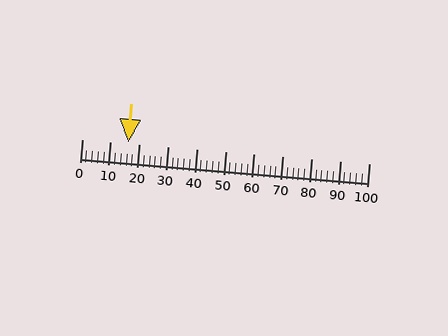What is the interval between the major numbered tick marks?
The major tick marks are spaced 10 units apart.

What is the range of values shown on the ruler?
The ruler shows values from 0 to 100.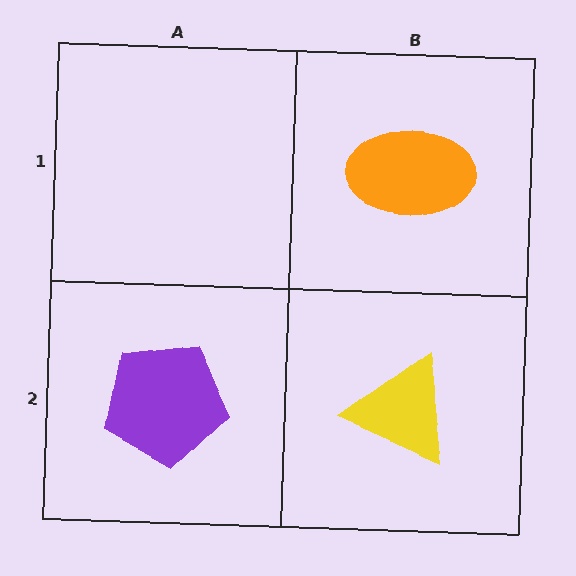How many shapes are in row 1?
1 shape.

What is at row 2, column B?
A yellow triangle.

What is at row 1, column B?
An orange ellipse.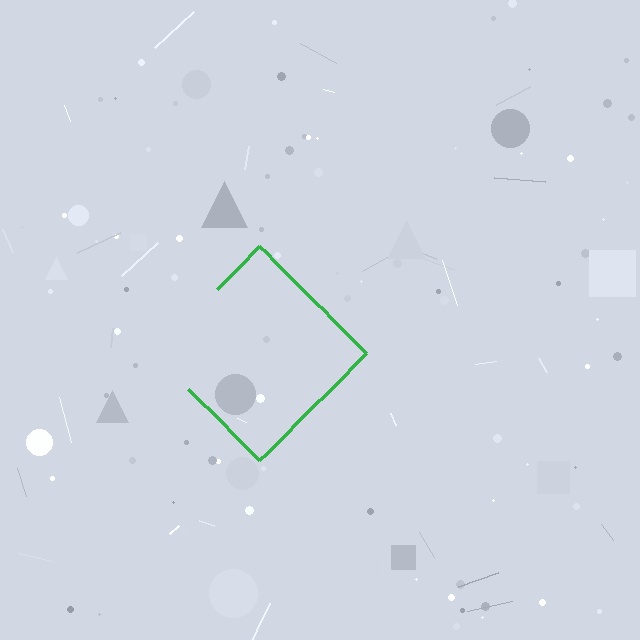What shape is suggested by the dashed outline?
The dashed outline suggests a diamond.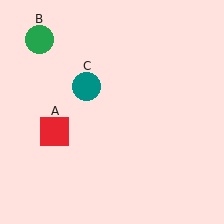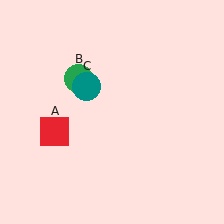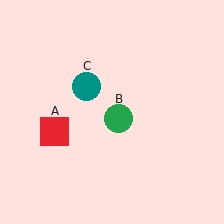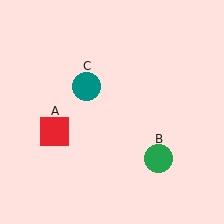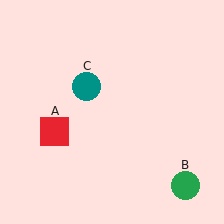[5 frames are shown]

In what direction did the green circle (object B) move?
The green circle (object B) moved down and to the right.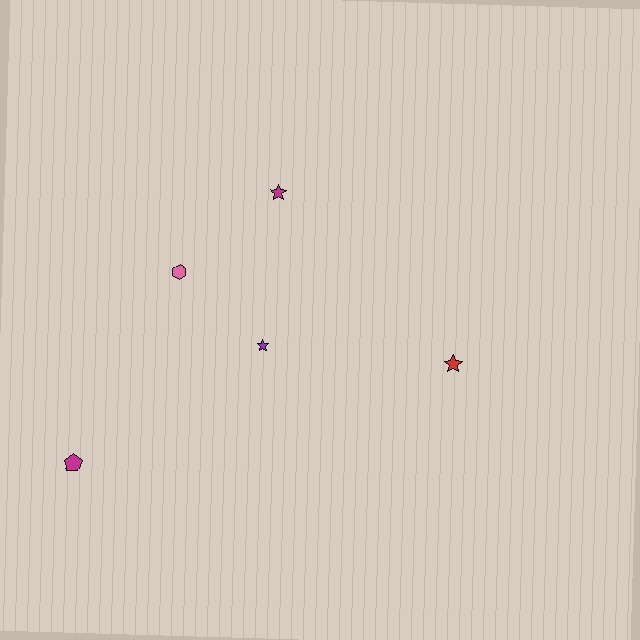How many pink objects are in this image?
There is 1 pink object.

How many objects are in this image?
There are 5 objects.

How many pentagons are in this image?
There is 1 pentagon.